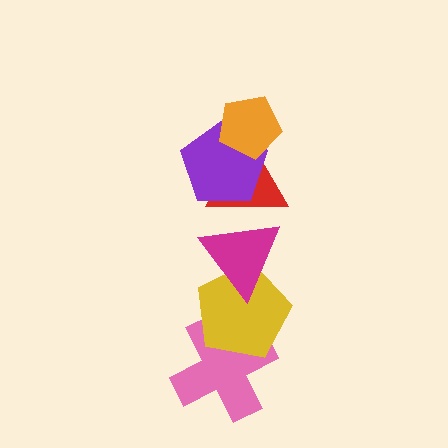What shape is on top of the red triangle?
The purple pentagon is on top of the red triangle.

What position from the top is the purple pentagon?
The purple pentagon is 2nd from the top.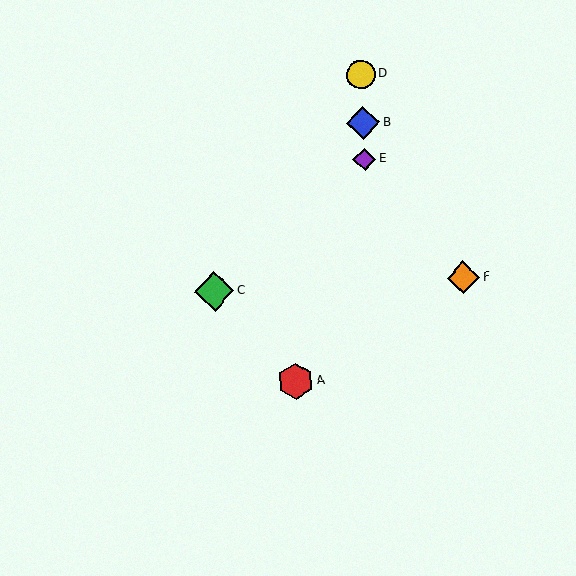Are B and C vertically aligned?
No, B is at x≈363 and C is at x≈214.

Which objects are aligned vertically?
Objects B, D, E are aligned vertically.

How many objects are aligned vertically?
3 objects (B, D, E) are aligned vertically.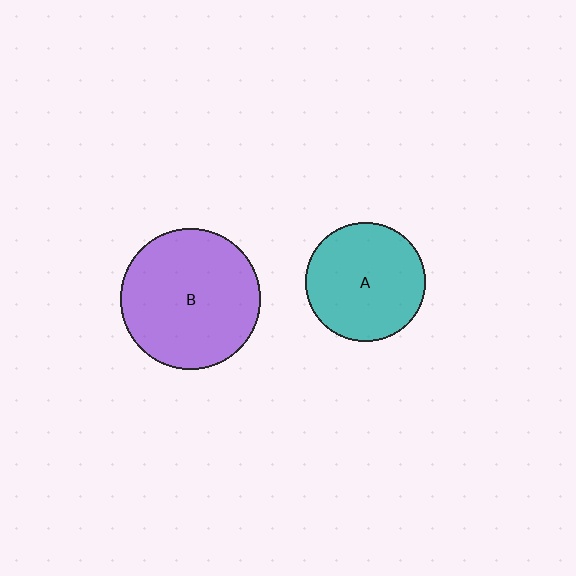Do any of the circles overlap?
No, none of the circles overlap.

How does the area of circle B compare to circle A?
Approximately 1.4 times.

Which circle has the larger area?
Circle B (purple).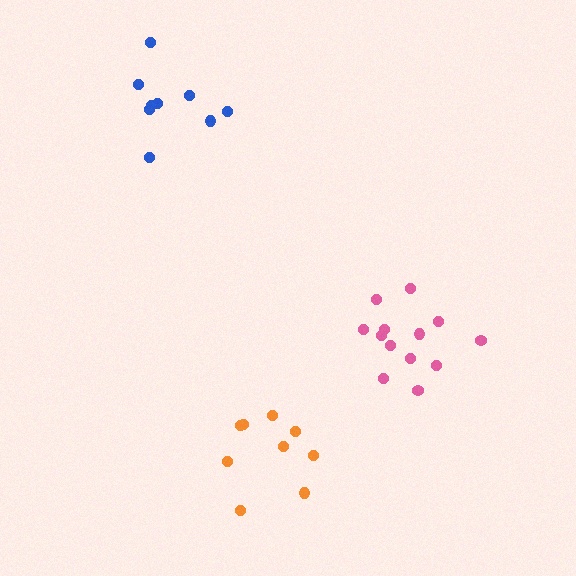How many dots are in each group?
Group 1: 13 dots, Group 2: 9 dots, Group 3: 9 dots (31 total).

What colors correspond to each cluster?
The clusters are colored: pink, orange, blue.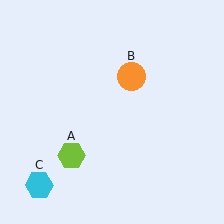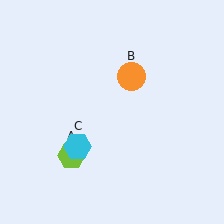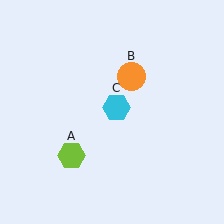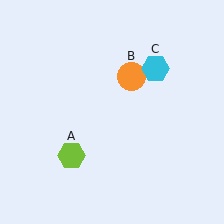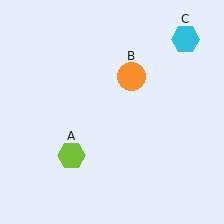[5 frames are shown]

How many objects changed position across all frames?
1 object changed position: cyan hexagon (object C).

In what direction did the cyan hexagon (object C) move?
The cyan hexagon (object C) moved up and to the right.